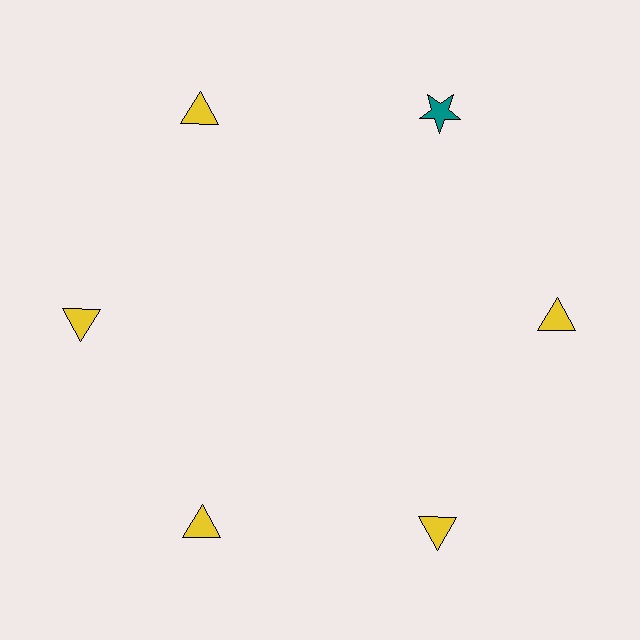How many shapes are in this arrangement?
There are 6 shapes arranged in a ring pattern.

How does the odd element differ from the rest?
It differs in both color (teal instead of yellow) and shape (star instead of triangle).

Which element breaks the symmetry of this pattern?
The teal star at roughly the 1 o'clock position breaks the symmetry. All other shapes are yellow triangles.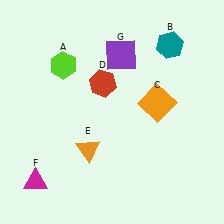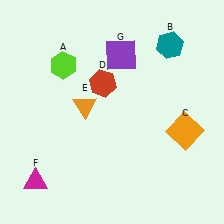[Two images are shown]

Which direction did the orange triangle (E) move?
The orange triangle (E) moved up.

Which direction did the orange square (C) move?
The orange square (C) moved down.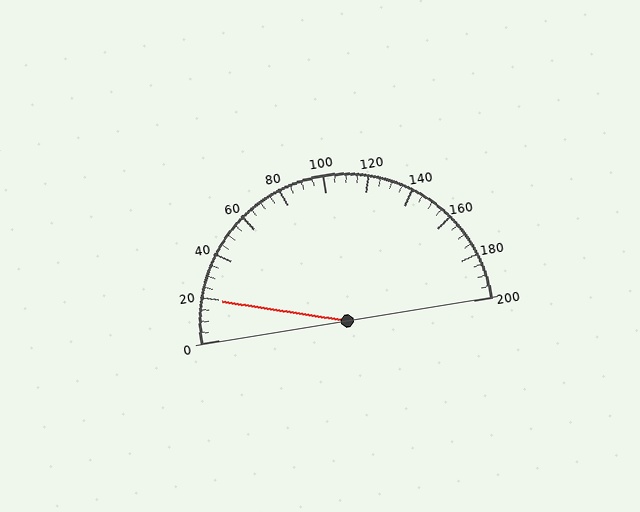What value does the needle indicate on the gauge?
The needle indicates approximately 20.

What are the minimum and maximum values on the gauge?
The gauge ranges from 0 to 200.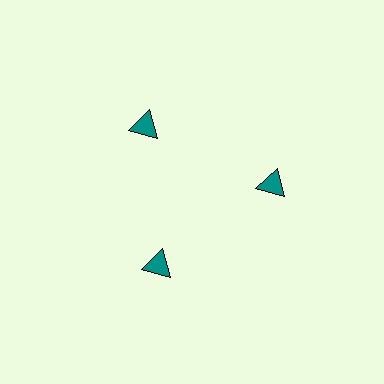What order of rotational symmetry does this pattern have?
This pattern has 3-fold rotational symmetry.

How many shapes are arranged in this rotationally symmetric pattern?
There are 3 shapes, arranged in 3 groups of 1.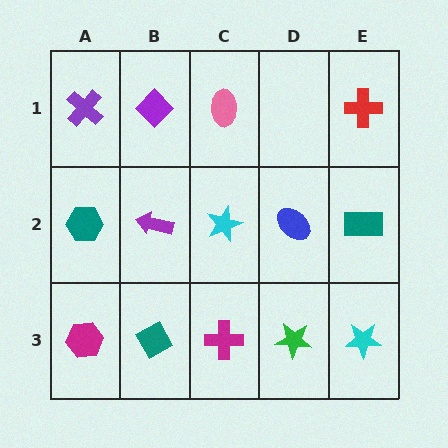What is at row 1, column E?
A red cross.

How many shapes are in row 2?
5 shapes.